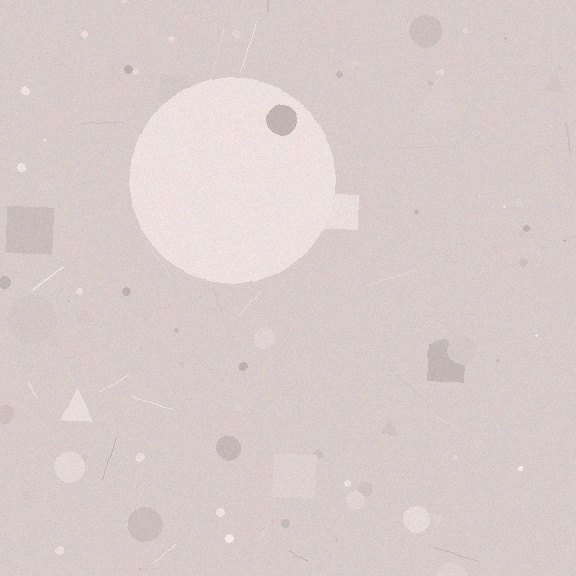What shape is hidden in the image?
A circle is hidden in the image.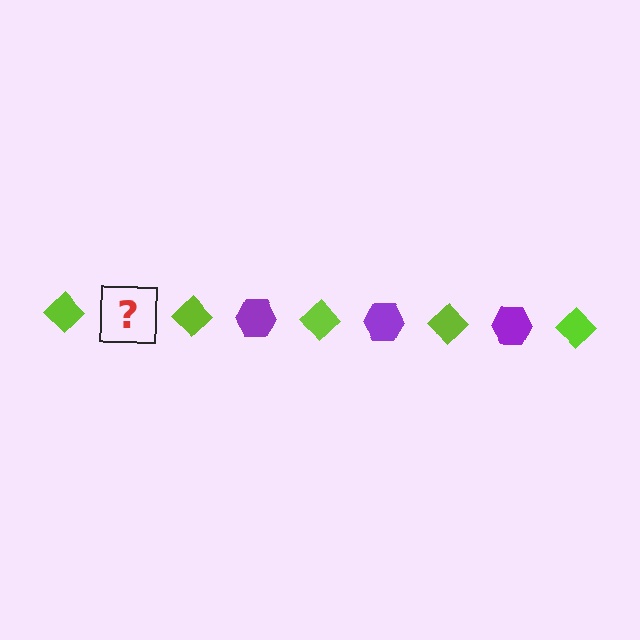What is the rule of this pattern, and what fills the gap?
The rule is that the pattern alternates between lime diamond and purple hexagon. The gap should be filled with a purple hexagon.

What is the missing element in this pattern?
The missing element is a purple hexagon.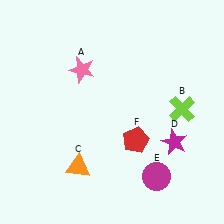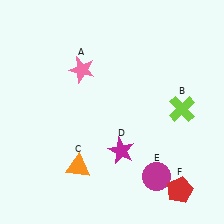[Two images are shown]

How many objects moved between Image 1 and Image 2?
2 objects moved between the two images.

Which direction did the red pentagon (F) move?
The red pentagon (F) moved down.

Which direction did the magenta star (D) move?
The magenta star (D) moved left.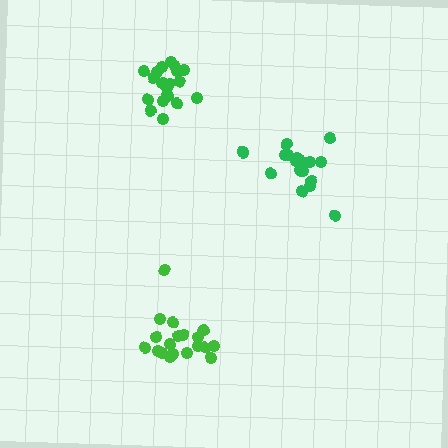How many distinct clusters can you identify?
There are 3 distinct clusters.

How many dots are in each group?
Group 1: 18 dots, Group 2: 20 dots, Group 3: 20 dots (58 total).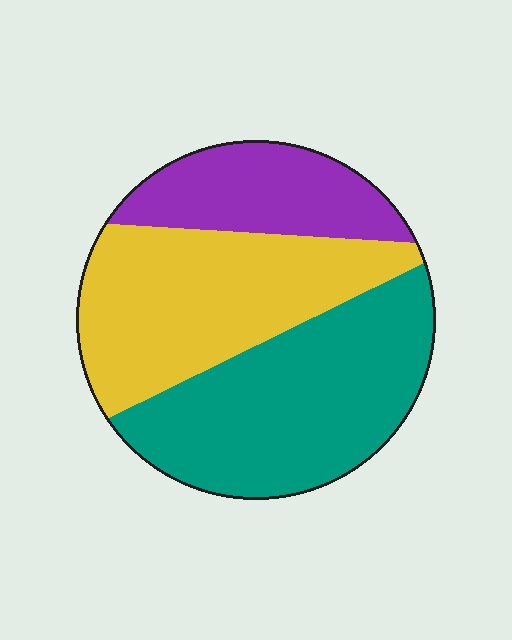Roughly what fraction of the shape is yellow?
Yellow covers around 40% of the shape.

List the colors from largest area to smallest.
From largest to smallest: teal, yellow, purple.